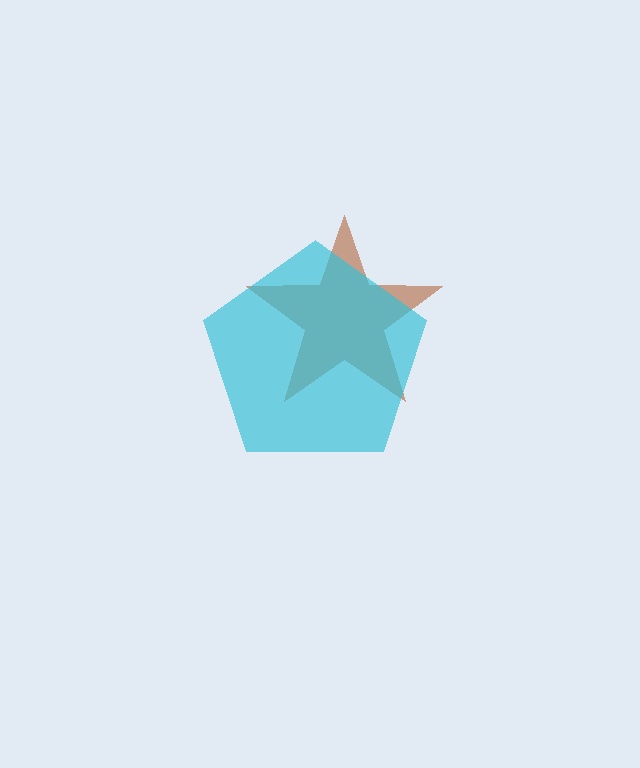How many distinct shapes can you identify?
There are 2 distinct shapes: a brown star, a cyan pentagon.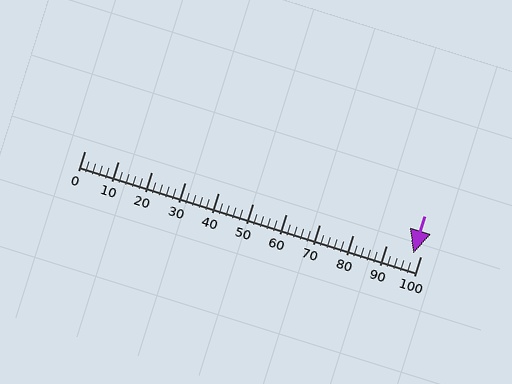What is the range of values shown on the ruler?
The ruler shows values from 0 to 100.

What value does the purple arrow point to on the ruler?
The purple arrow points to approximately 98.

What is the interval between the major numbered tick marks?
The major tick marks are spaced 10 units apart.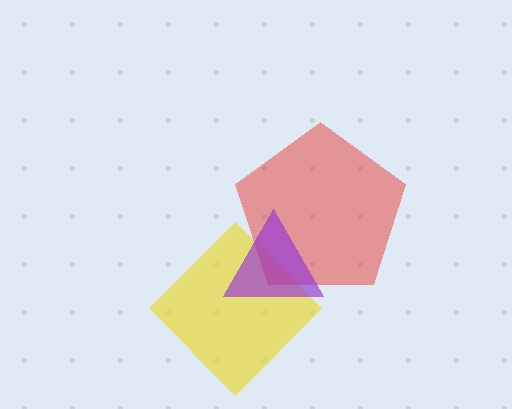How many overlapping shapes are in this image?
There are 3 overlapping shapes in the image.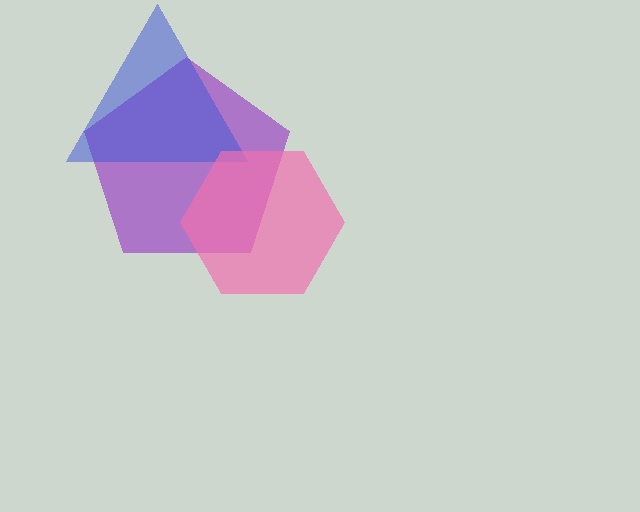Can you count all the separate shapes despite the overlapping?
Yes, there are 3 separate shapes.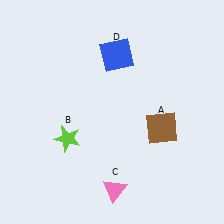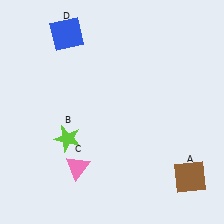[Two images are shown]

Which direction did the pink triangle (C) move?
The pink triangle (C) moved left.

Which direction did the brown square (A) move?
The brown square (A) moved down.